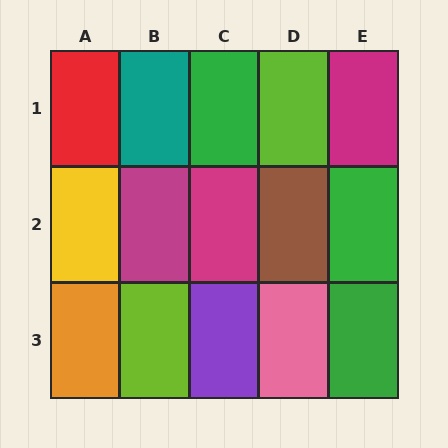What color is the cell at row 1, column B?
Teal.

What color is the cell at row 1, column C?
Green.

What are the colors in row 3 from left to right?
Orange, lime, purple, pink, green.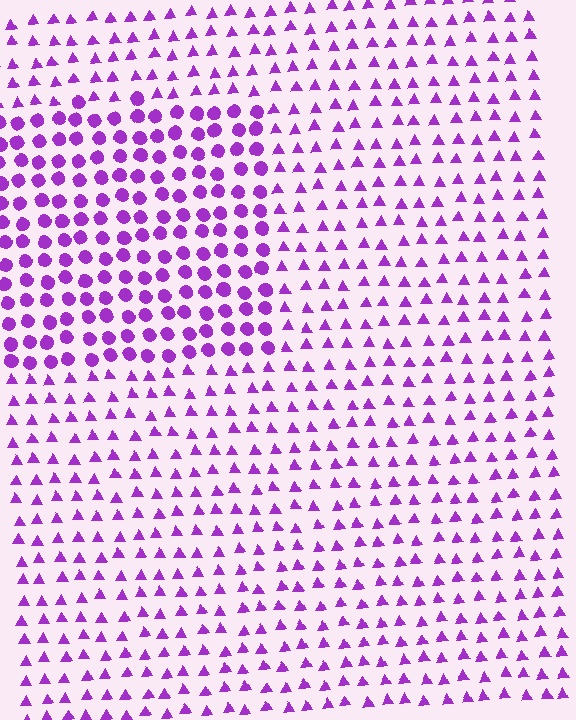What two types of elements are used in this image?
The image uses circles inside the rectangle region and triangles outside it.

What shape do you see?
I see a rectangle.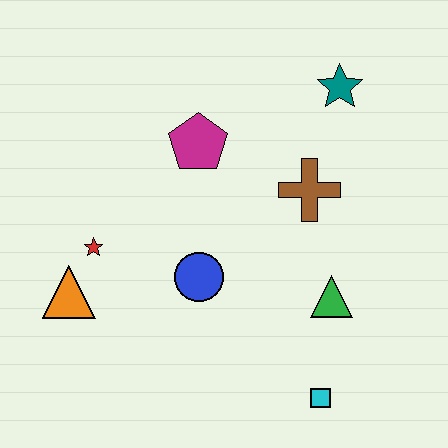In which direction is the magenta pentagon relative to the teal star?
The magenta pentagon is to the left of the teal star.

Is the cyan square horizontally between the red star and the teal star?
Yes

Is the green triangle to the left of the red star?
No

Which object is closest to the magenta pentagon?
The brown cross is closest to the magenta pentagon.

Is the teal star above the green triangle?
Yes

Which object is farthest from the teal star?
The orange triangle is farthest from the teal star.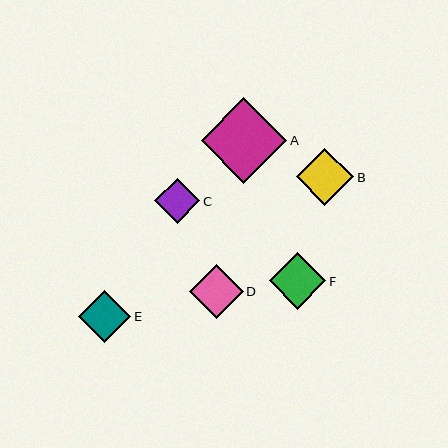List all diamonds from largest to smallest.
From largest to smallest: A, B, F, D, E, C.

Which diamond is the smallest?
Diamond C is the smallest with a size of approximately 45 pixels.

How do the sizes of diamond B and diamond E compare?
Diamond B and diamond E are approximately the same size.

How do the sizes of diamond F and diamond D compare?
Diamond F and diamond D are approximately the same size.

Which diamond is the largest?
Diamond A is the largest with a size of approximately 85 pixels.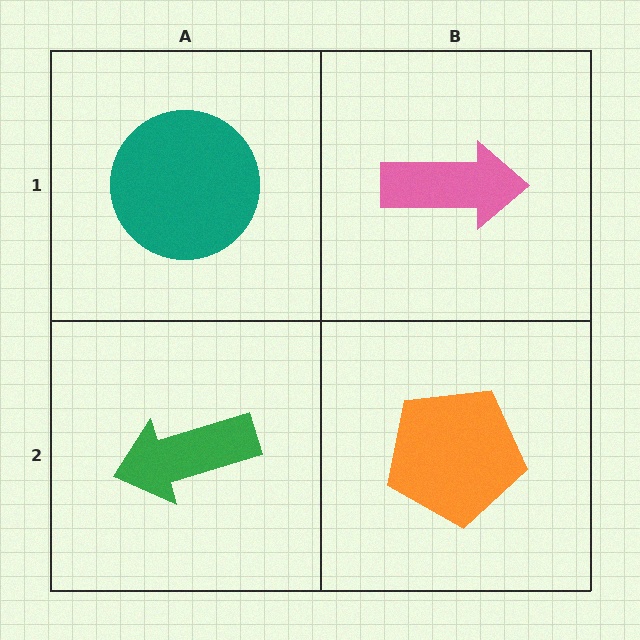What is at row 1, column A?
A teal circle.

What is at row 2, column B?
An orange pentagon.